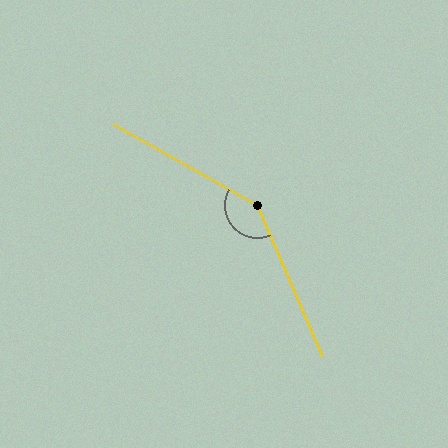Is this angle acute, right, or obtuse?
It is obtuse.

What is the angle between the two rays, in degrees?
Approximately 143 degrees.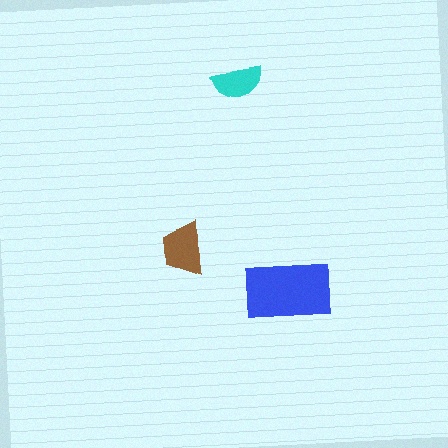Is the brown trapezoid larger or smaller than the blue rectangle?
Smaller.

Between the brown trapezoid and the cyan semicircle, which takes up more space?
The brown trapezoid.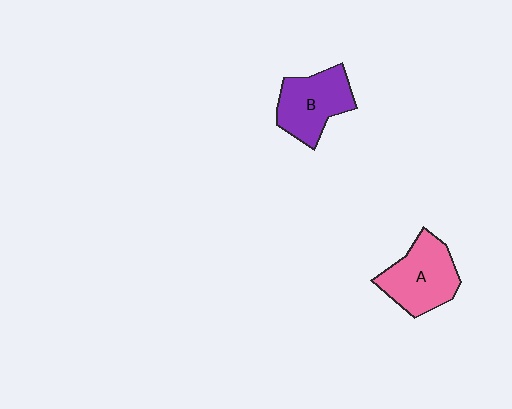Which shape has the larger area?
Shape A (pink).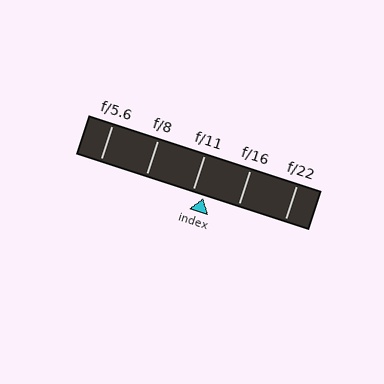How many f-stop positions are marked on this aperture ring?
There are 5 f-stop positions marked.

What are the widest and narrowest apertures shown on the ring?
The widest aperture shown is f/5.6 and the narrowest is f/22.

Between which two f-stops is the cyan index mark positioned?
The index mark is between f/11 and f/16.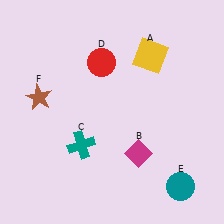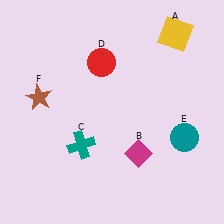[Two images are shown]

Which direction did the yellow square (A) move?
The yellow square (A) moved right.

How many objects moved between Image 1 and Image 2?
2 objects moved between the two images.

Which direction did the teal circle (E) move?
The teal circle (E) moved up.